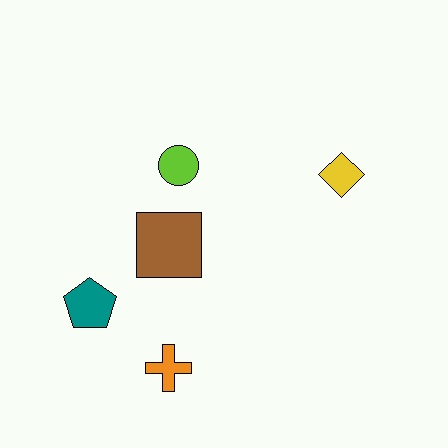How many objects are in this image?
There are 5 objects.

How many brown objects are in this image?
There is 1 brown object.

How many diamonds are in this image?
There is 1 diamond.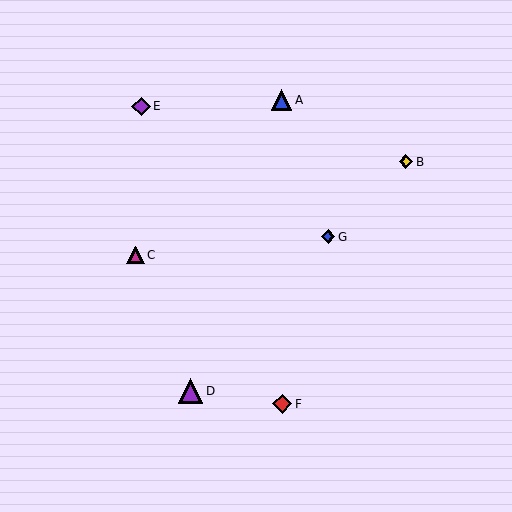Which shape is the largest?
The purple triangle (labeled D) is the largest.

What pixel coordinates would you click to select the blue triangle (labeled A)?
Click at (281, 100) to select the blue triangle A.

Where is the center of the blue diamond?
The center of the blue diamond is at (328, 237).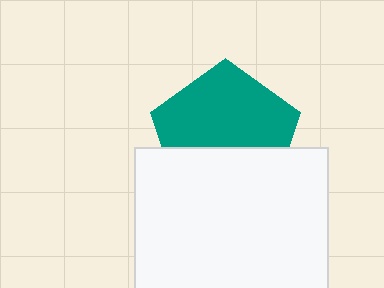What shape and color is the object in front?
The object in front is a white square.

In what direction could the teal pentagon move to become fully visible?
The teal pentagon could move up. That would shift it out from behind the white square entirely.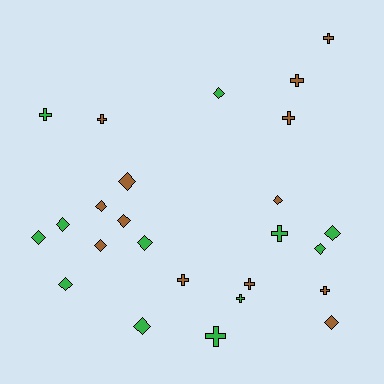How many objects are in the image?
There are 25 objects.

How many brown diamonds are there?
There are 6 brown diamonds.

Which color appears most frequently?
Brown, with 13 objects.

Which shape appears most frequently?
Diamond, with 14 objects.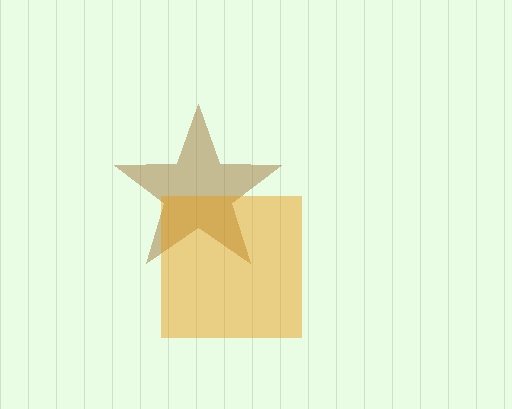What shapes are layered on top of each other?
The layered shapes are: a brown star, an orange square.